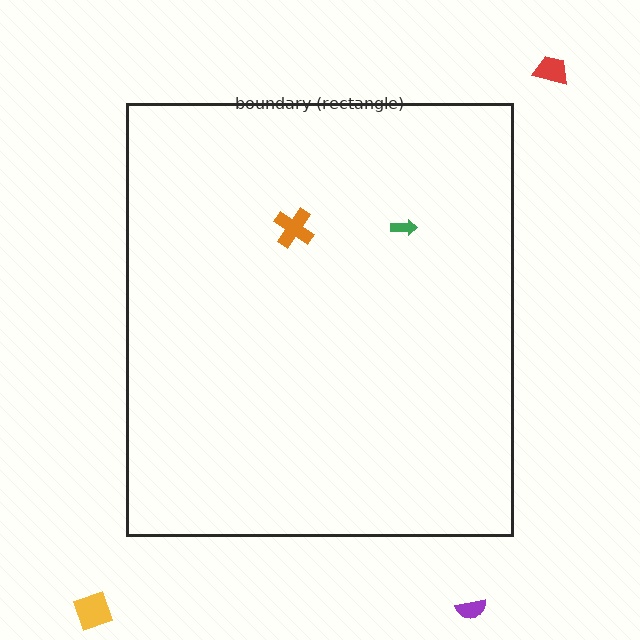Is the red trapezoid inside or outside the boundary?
Outside.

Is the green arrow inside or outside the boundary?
Inside.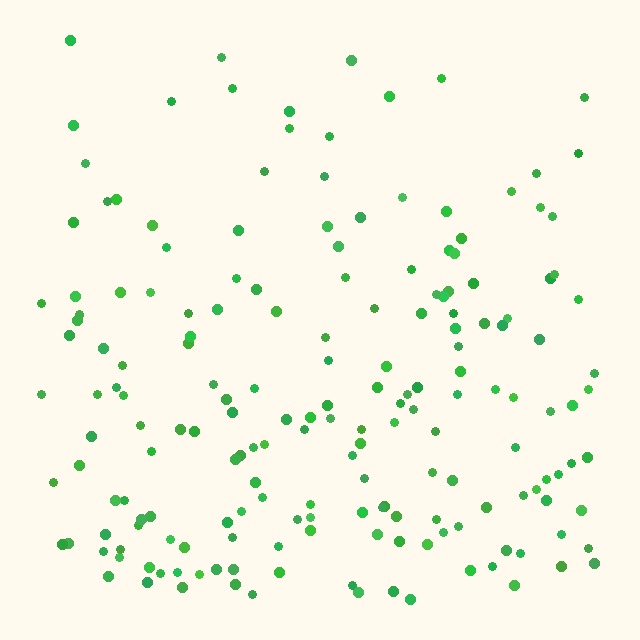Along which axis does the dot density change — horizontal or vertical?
Vertical.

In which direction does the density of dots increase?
From top to bottom, with the bottom side densest.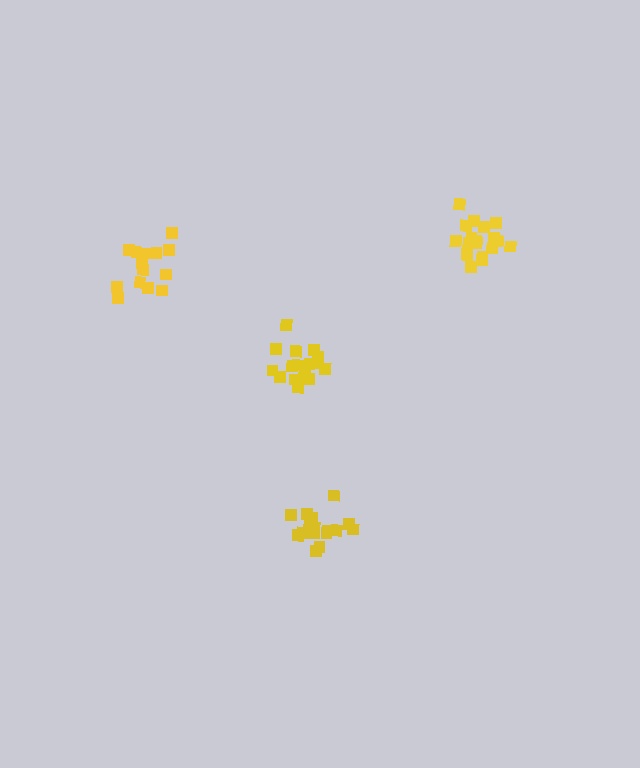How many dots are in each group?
Group 1: 14 dots, Group 2: 17 dots, Group 3: 16 dots, Group 4: 18 dots (65 total).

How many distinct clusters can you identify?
There are 4 distinct clusters.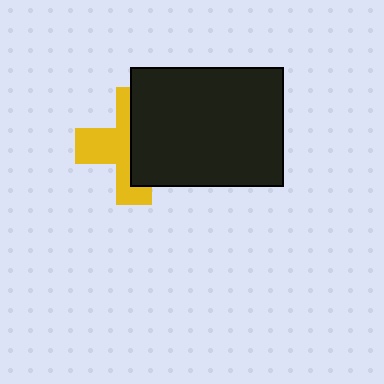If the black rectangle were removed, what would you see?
You would see the complete yellow cross.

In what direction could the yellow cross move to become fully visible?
The yellow cross could move left. That would shift it out from behind the black rectangle entirely.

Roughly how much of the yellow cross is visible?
About half of it is visible (roughly 49%).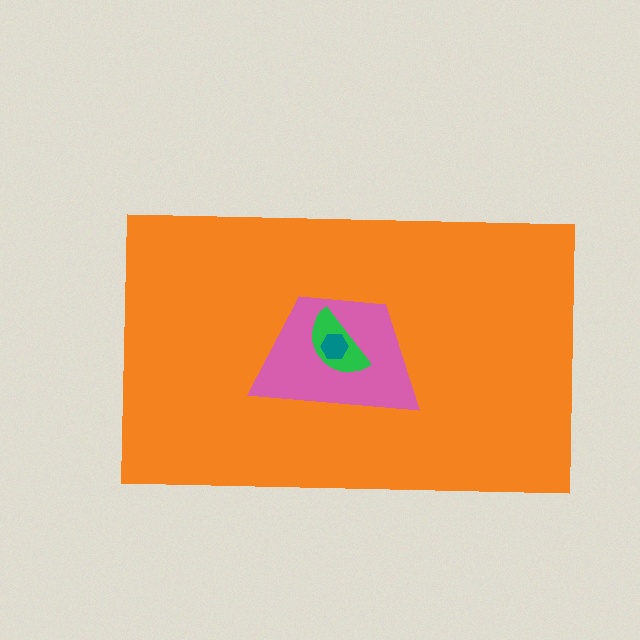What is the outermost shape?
The orange rectangle.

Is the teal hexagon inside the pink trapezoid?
Yes.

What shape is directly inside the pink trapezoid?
The green semicircle.